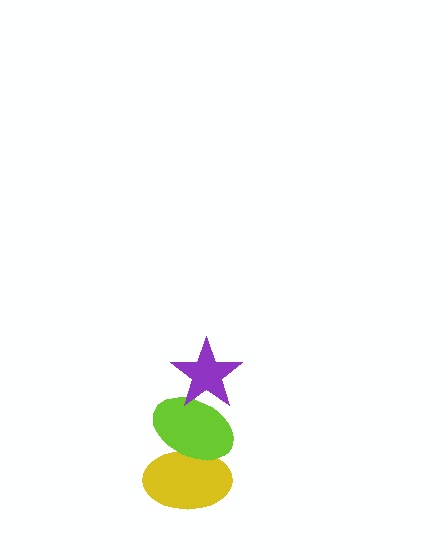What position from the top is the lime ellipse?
The lime ellipse is 2nd from the top.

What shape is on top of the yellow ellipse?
The lime ellipse is on top of the yellow ellipse.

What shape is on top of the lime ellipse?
The purple star is on top of the lime ellipse.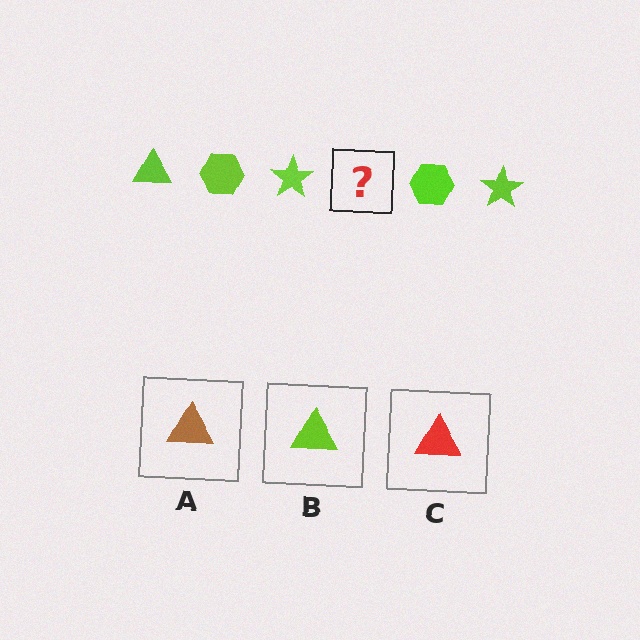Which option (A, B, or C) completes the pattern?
B.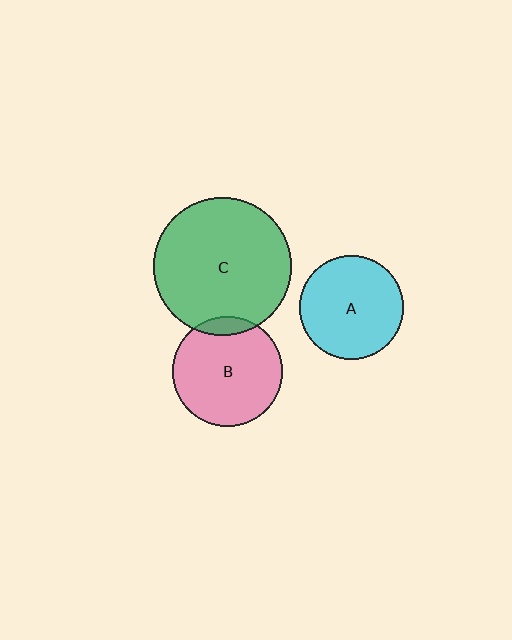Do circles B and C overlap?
Yes.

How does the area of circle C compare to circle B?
Approximately 1.6 times.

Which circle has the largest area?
Circle C (green).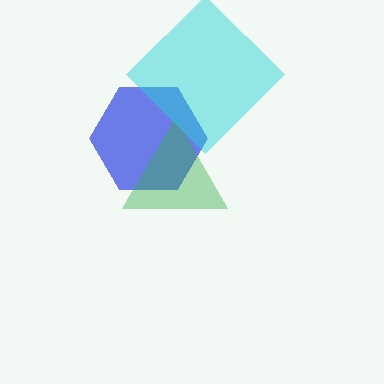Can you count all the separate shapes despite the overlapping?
Yes, there are 3 separate shapes.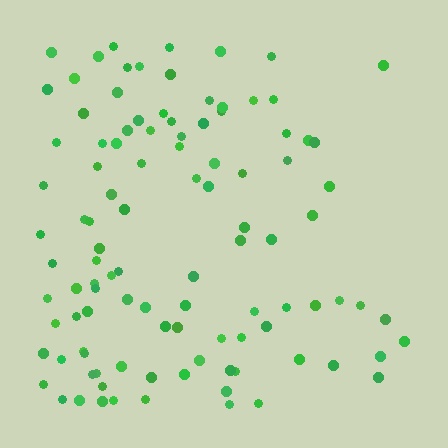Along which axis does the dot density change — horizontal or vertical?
Horizontal.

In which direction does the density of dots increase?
From right to left, with the left side densest.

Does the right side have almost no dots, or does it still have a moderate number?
Still a moderate number, just noticeably fewer than the left.